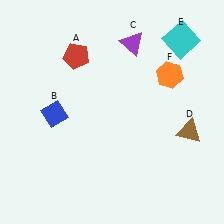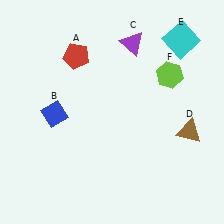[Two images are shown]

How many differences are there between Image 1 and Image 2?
There is 1 difference between the two images.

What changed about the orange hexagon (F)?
In Image 1, F is orange. In Image 2, it changed to lime.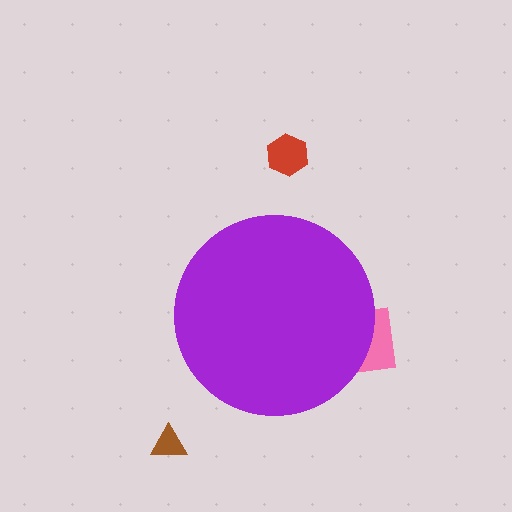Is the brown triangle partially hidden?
No, the brown triangle is fully visible.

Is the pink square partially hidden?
Yes, the pink square is partially hidden behind the purple circle.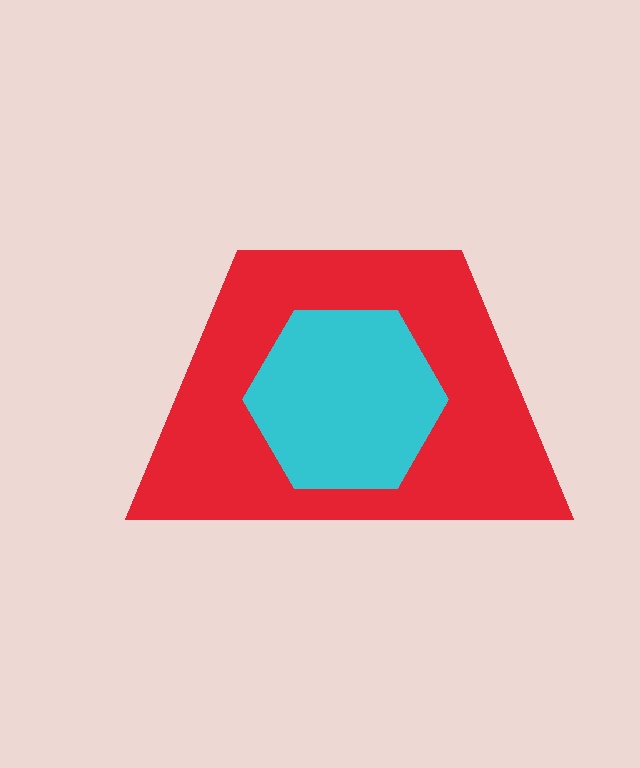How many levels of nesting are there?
2.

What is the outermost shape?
The red trapezoid.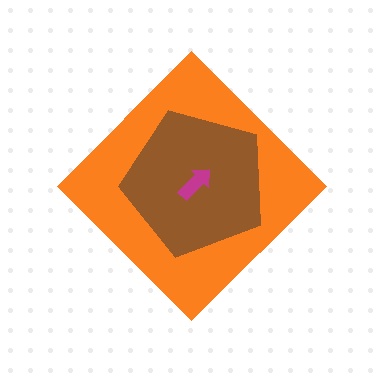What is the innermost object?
The magenta arrow.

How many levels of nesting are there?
3.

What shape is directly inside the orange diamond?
The brown pentagon.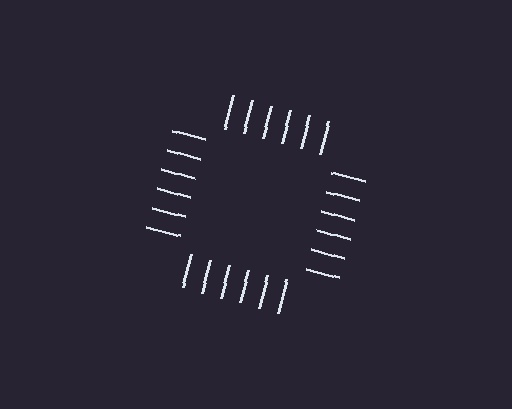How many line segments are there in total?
24 — 6 along each of the 4 edges.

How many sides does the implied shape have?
4 sides — the line-ends trace a square.